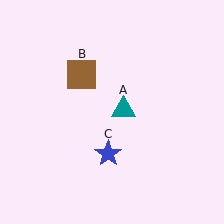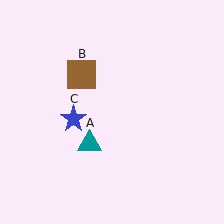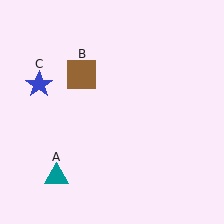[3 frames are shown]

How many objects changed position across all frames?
2 objects changed position: teal triangle (object A), blue star (object C).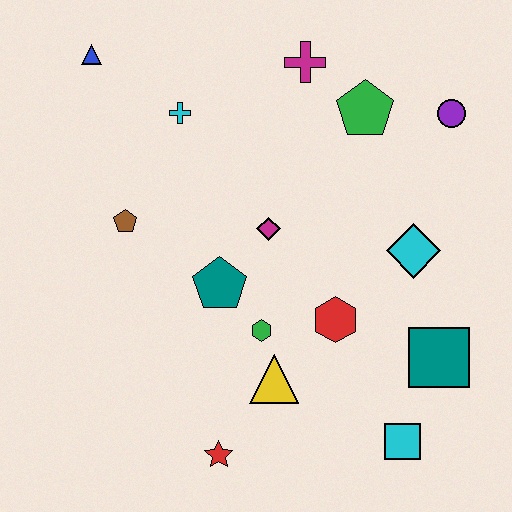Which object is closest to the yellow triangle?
The green hexagon is closest to the yellow triangle.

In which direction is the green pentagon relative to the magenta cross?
The green pentagon is to the right of the magenta cross.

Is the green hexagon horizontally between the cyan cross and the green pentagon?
Yes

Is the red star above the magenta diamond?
No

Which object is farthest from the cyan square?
The blue triangle is farthest from the cyan square.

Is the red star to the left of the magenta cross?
Yes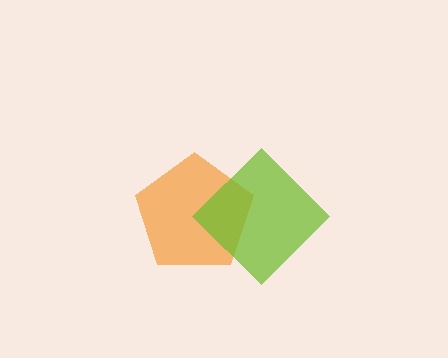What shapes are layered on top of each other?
The layered shapes are: an orange pentagon, a lime diamond.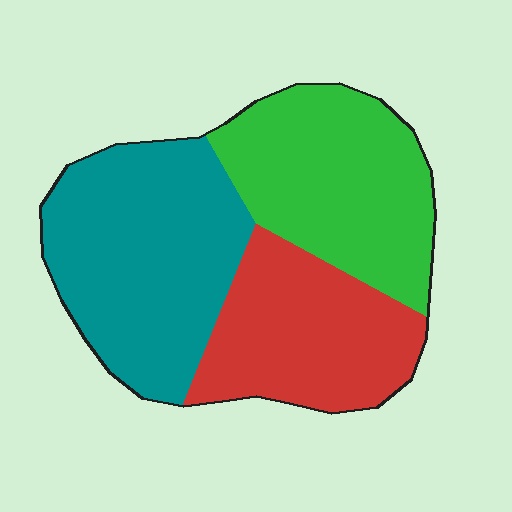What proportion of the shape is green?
Green takes up between a quarter and a half of the shape.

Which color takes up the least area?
Red, at roughly 30%.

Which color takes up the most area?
Teal, at roughly 40%.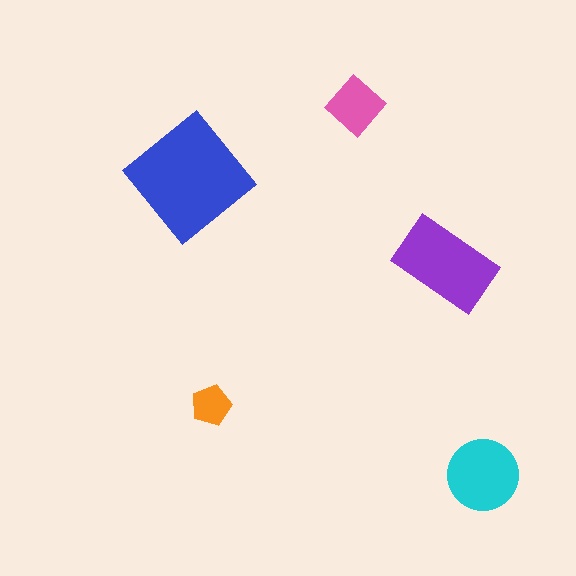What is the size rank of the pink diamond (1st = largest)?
4th.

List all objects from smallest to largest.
The orange pentagon, the pink diamond, the cyan circle, the purple rectangle, the blue diamond.